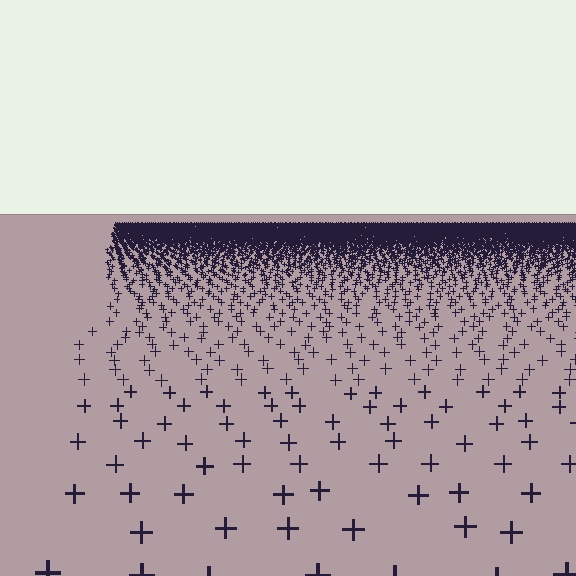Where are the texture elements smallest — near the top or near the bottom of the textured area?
Near the top.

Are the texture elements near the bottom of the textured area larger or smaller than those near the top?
Larger. Near the bottom, elements are closer to the viewer and appear at a bigger on-screen size.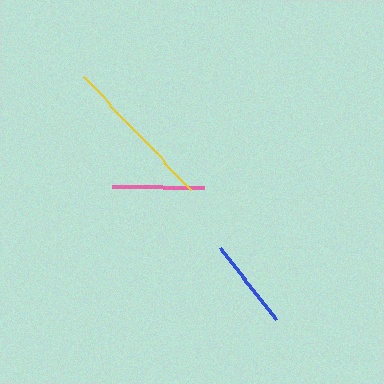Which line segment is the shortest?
The blue line is the shortest at approximately 91 pixels.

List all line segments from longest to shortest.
From longest to shortest: yellow, pink, blue.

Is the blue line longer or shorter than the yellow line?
The yellow line is longer than the blue line.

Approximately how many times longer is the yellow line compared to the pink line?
The yellow line is approximately 1.7 times the length of the pink line.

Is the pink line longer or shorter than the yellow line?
The yellow line is longer than the pink line.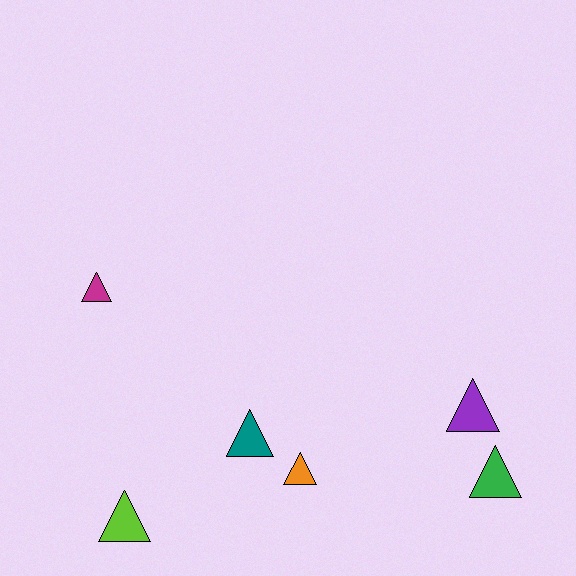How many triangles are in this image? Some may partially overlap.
There are 6 triangles.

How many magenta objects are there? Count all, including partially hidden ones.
There is 1 magenta object.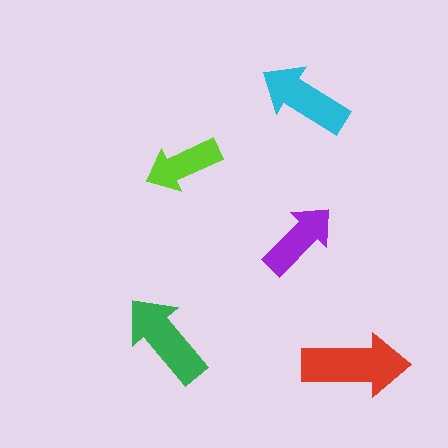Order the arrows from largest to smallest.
the red one, the green one, the cyan one, the purple one, the lime one.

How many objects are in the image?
There are 5 objects in the image.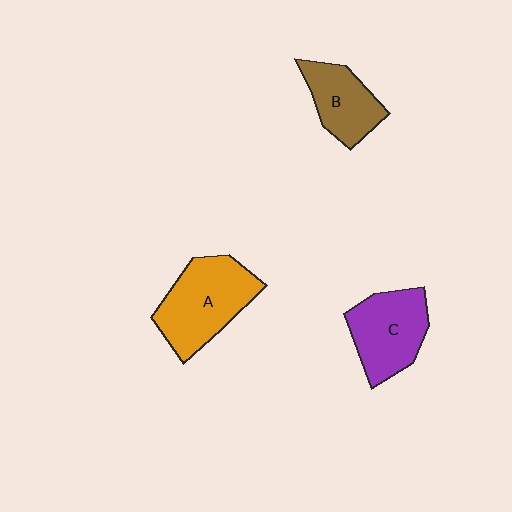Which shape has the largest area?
Shape A (orange).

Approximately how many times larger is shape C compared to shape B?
Approximately 1.3 times.